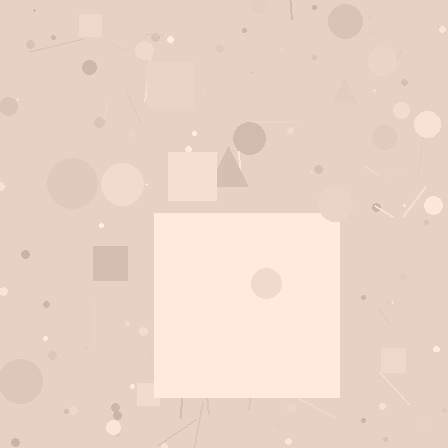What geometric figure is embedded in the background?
A square is embedded in the background.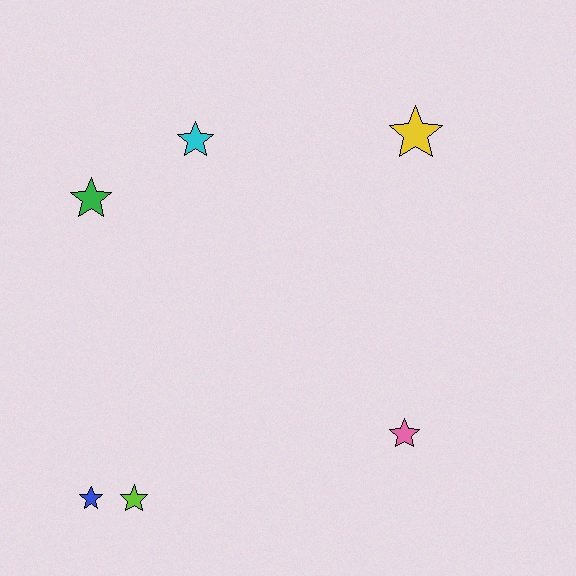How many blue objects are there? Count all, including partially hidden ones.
There is 1 blue object.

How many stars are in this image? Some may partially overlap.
There are 6 stars.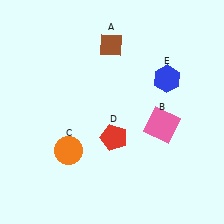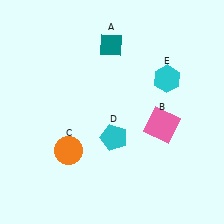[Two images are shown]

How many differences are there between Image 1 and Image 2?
There are 3 differences between the two images.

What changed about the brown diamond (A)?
In Image 1, A is brown. In Image 2, it changed to teal.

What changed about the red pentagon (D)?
In Image 1, D is red. In Image 2, it changed to cyan.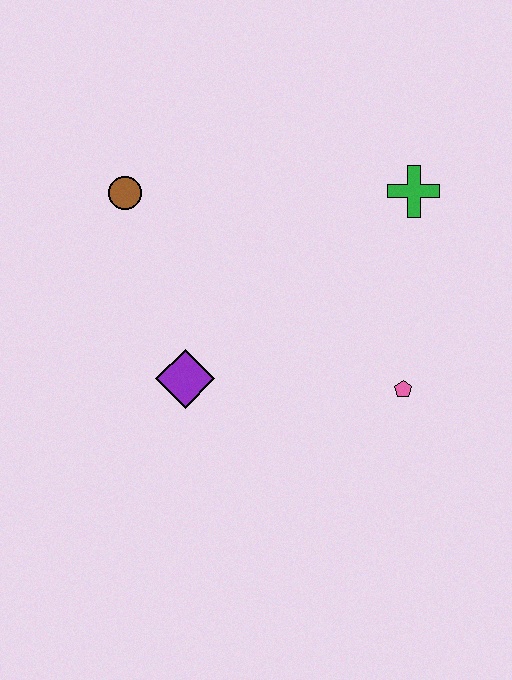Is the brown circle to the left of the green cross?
Yes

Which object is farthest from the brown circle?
The pink pentagon is farthest from the brown circle.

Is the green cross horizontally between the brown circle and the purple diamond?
No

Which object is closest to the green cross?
The pink pentagon is closest to the green cross.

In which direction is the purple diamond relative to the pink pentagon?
The purple diamond is to the left of the pink pentagon.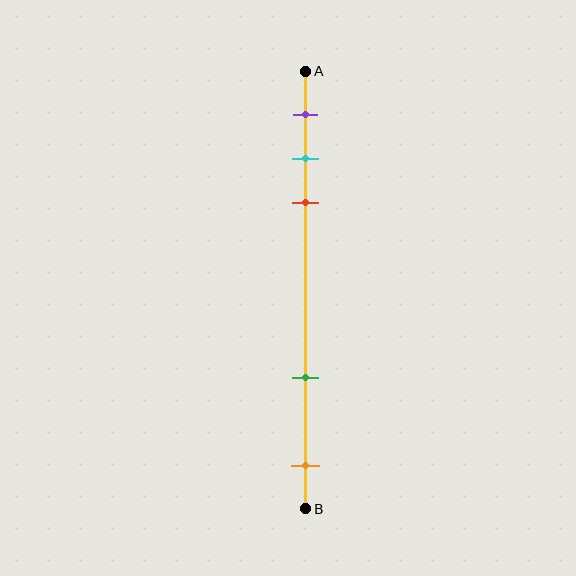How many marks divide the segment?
There are 5 marks dividing the segment.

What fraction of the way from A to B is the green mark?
The green mark is approximately 70% (0.7) of the way from A to B.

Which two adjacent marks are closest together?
The cyan and red marks are the closest adjacent pair.